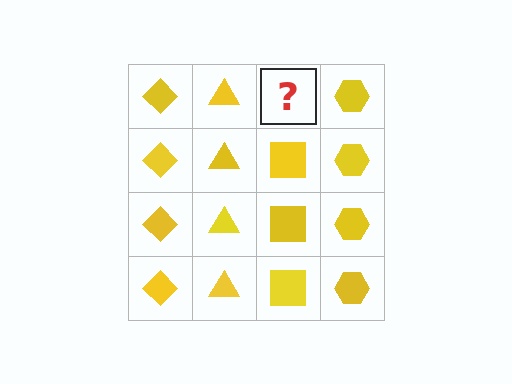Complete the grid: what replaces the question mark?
The question mark should be replaced with a yellow square.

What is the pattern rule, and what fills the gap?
The rule is that each column has a consistent shape. The gap should be filled with a yellow square.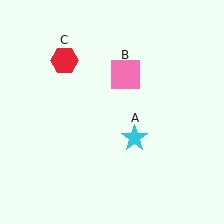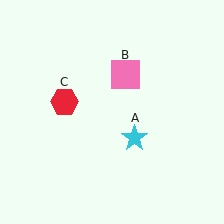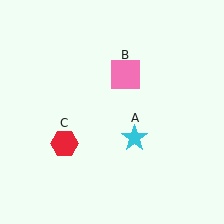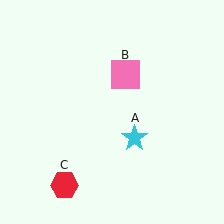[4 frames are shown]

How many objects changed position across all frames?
1 object changed position: red hexagon (object C).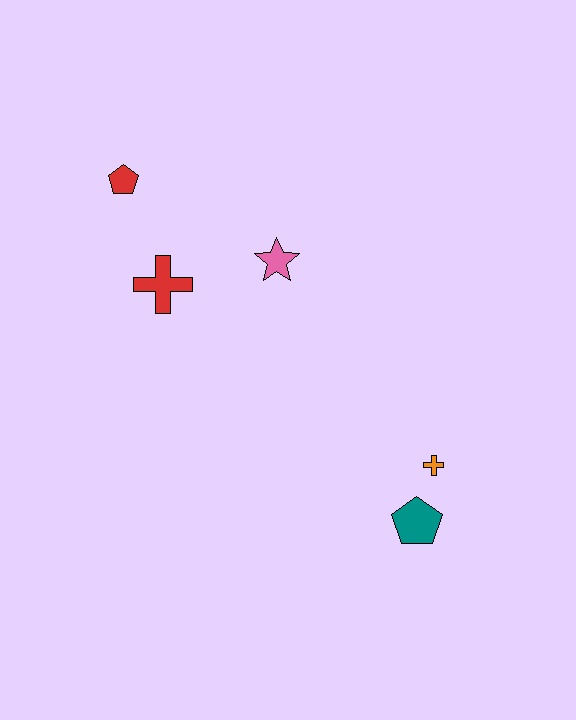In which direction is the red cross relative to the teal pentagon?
The red cross is to the left of the teal pentagon.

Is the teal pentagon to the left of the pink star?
No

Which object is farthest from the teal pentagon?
The red pentagon is farthest from the teal pentagon.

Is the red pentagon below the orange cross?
No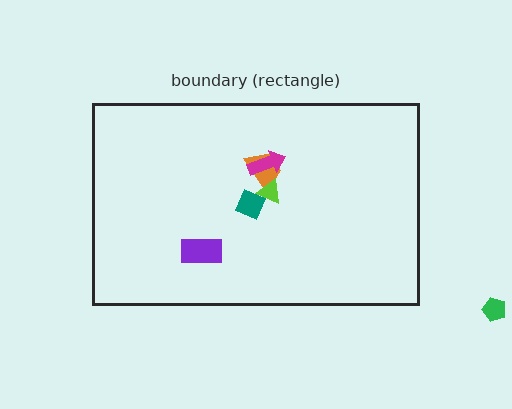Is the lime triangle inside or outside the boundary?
Inside.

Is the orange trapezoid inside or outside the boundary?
Inside.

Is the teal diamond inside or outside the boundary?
Inside.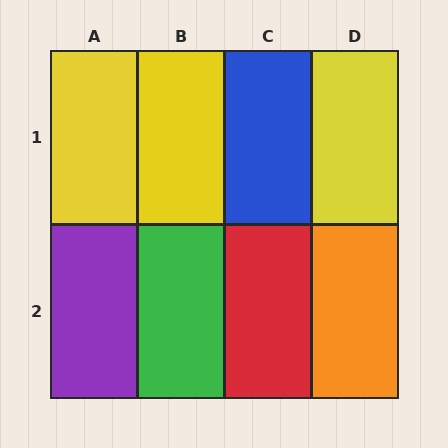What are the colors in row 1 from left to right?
Yellow, yellow, blue, yellow.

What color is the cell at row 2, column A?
Purple.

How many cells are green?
1 cell is green.